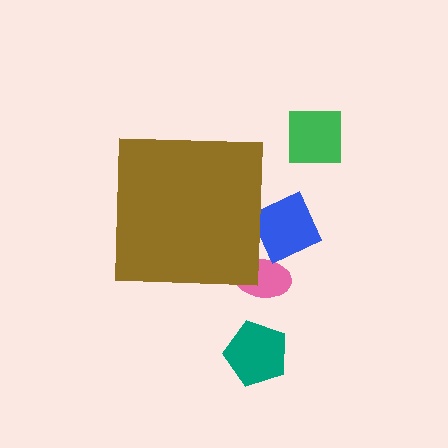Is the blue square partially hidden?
Yes, the blue square is partially hidden behind the brown square.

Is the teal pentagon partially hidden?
No, the teal pentagon is fully visible.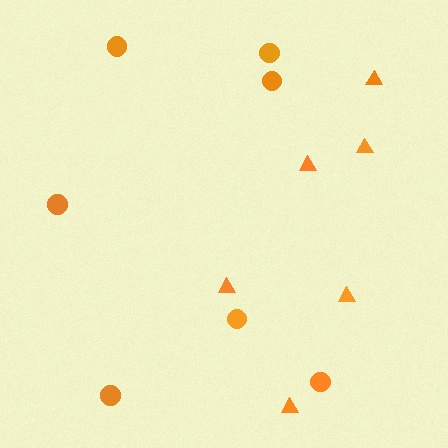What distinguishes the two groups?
There are 2 groups: one group of circles (7) and one group of triangles (6).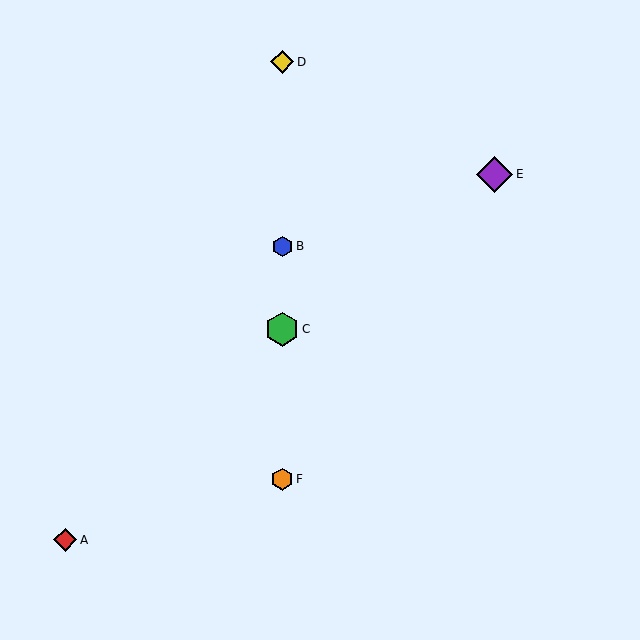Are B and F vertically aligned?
Yes, both are at x≈282.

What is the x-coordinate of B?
Object B is at x≈282.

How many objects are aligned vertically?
4 objects (B, C, D, F) are aligned vertically.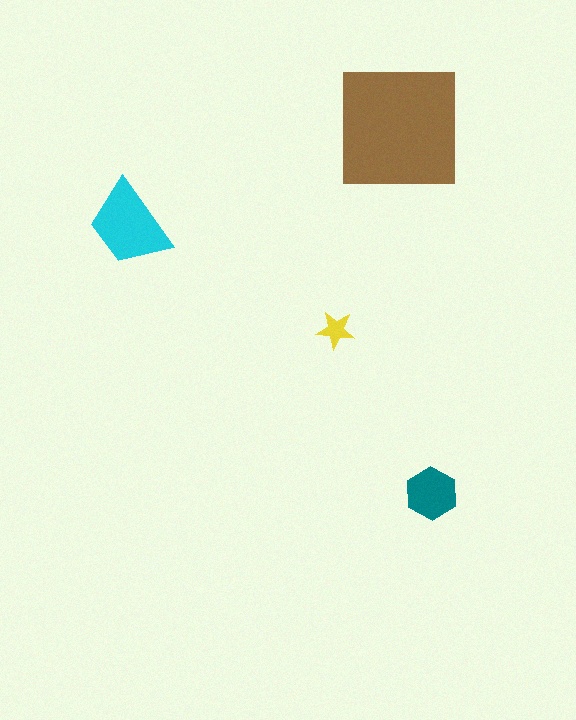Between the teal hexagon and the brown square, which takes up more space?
The brown square.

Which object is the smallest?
The yellow star.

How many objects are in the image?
There are 4 objects in the image.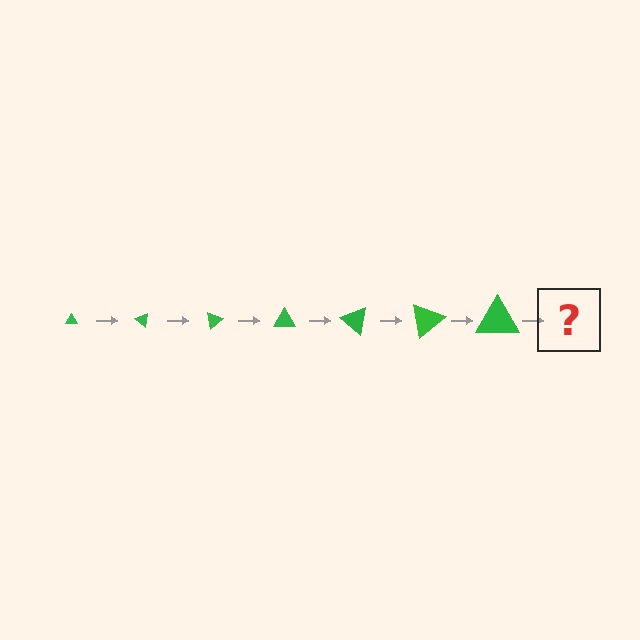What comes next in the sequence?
The next element should be a triangle, larger than the previous one and rotated 280 degrees from the start.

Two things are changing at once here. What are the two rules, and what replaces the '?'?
The two rules are that the triangle grows larger each step and it rotates 40 degrees each step. The '?' should be a triangle, larger than the previous one and rotated 280 degrees from the start.